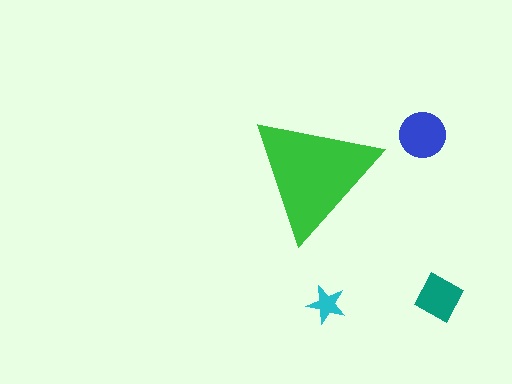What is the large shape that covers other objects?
A green triangle.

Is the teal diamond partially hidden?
No, the teal diamond is fully visible.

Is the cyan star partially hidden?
No, the cyan star is fully visible.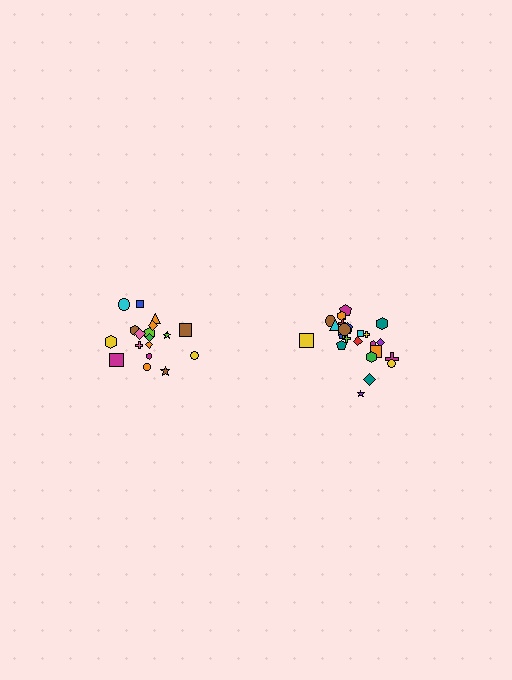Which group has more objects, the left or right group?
The right group.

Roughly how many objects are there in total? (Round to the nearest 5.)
Roughly 45 objects in total.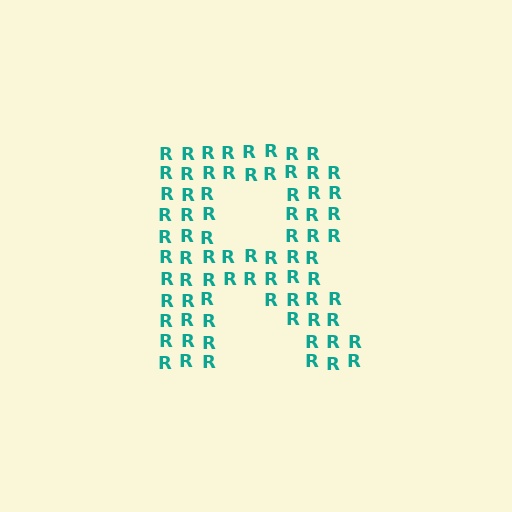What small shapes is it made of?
It is made of small letter R's.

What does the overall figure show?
The overall figure shows the letter R.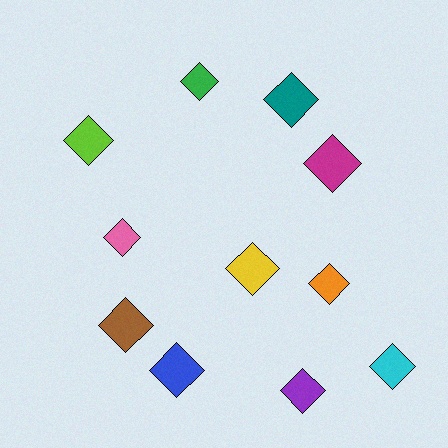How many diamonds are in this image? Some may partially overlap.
There are 11 diamonds.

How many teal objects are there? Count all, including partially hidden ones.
There is 1 teal object.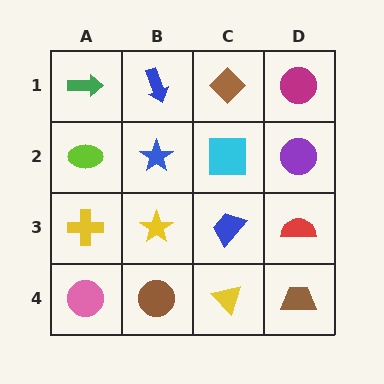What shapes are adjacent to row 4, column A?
A yellow cross (row 3, column A), a brown circle (row 4, column B).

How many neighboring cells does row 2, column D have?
3.